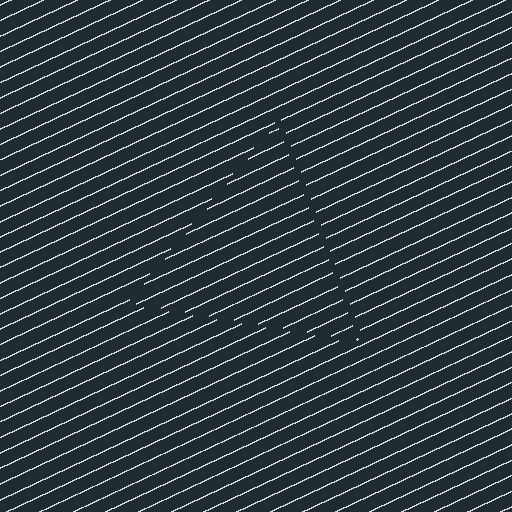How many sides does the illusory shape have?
3 sides — the line-ends trace a triangle.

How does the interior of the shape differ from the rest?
The interior of the shape contains the same grating, shifted by half a period — the contour is defined by the phase discontinuity where line-ends from the inner and outer gratings abut.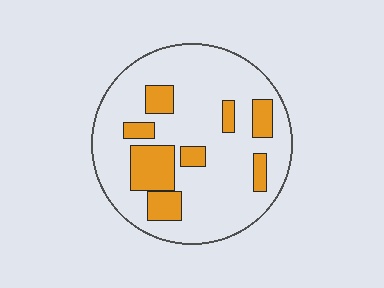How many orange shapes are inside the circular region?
8.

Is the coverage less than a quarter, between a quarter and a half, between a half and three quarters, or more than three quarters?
Less than a quarter.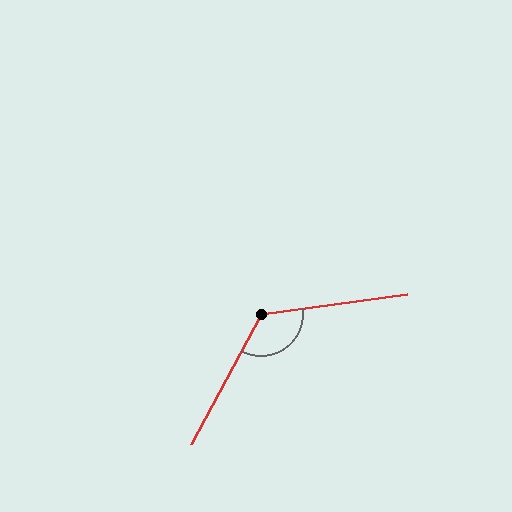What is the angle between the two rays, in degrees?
Approximately 126 degrees.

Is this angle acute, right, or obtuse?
It is obtuse.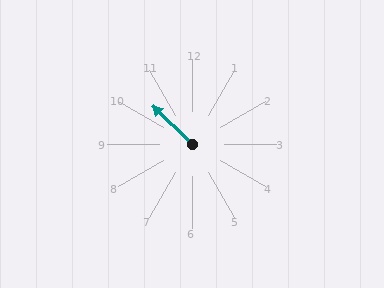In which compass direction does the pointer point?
Northwest.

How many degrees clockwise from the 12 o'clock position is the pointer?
Approximately 314 degrees.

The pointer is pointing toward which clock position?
Roughly 10 o'clock.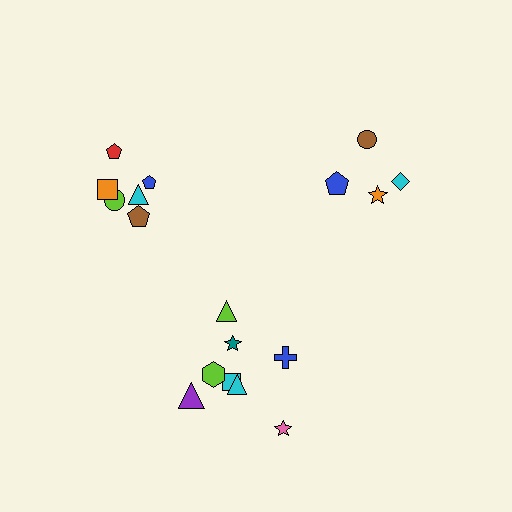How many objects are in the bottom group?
There are 8 objects.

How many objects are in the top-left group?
There are 6 objects.